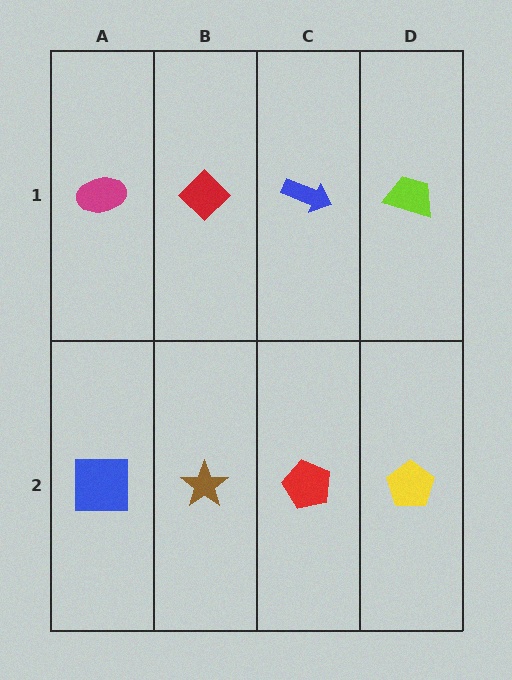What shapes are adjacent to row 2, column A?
A magenta ellipse (row 1, column A), a brown star (row 2, column B).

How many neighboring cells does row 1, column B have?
3.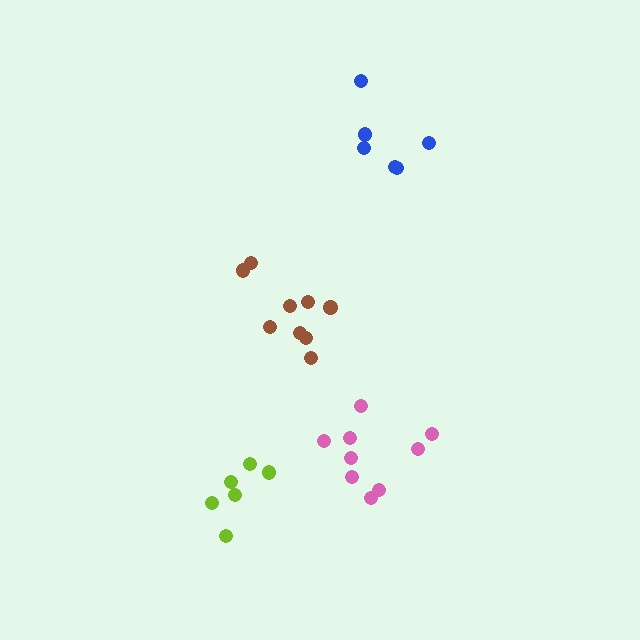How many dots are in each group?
Group 1: 6 dots, Group 2: 9 dots, Group 3: 6 dots, Group 4: 9 dots (30 total).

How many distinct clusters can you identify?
There are 4 distinct clusters.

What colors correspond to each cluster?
The clusters are colored: lime, pink, blue, brown.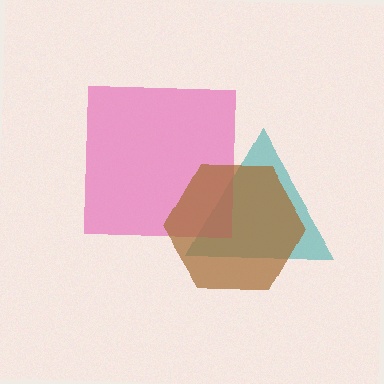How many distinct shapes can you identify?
There are 3 distinct shapes: a teal triangle, a pink square, a brown hexagon.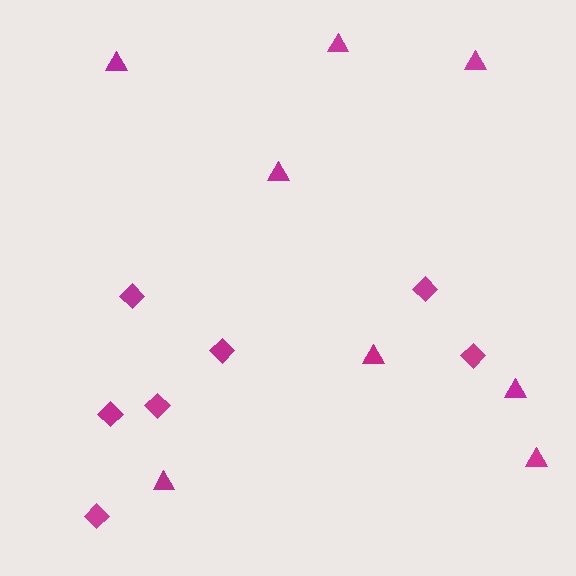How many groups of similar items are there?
There are 2 groups: one group of diamonds (7) and one group of triangles (8).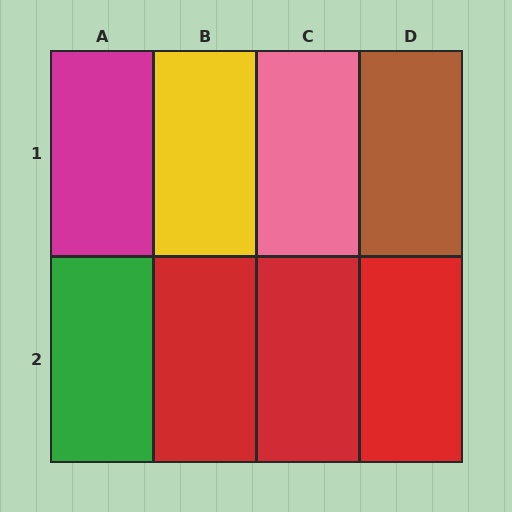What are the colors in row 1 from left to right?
Magenta, yellow, pink, brown.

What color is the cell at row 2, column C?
Red.